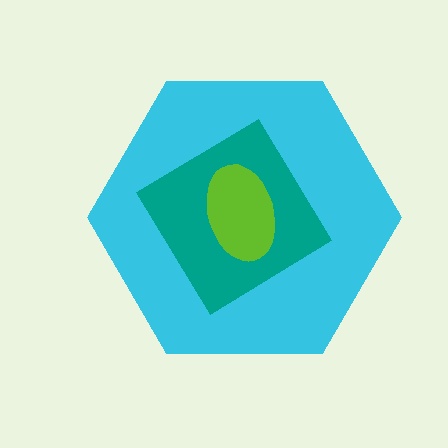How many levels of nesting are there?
3.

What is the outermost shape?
The cyan hexagon.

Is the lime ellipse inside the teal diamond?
Yes.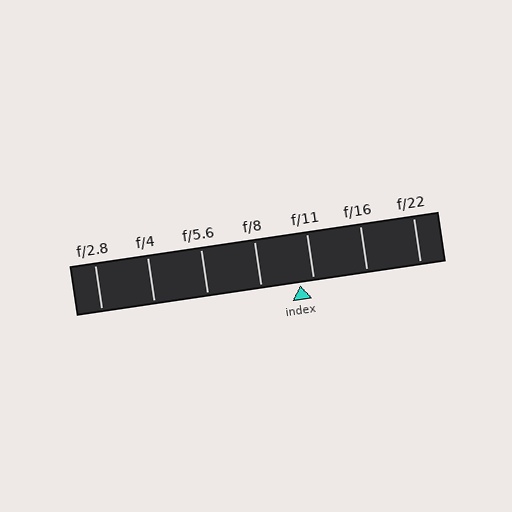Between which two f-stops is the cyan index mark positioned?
The index mark is between f/8 and f/11.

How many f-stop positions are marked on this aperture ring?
There are 7 f-stop positions marked.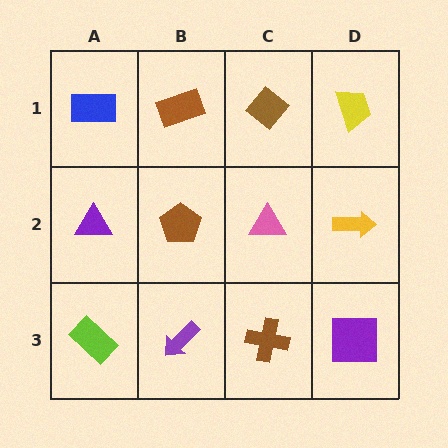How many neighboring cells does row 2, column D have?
3.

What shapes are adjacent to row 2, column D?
A yellow trapezoid (row 1, column D), a purple square (row 3, column D), a pink triangle (row 2, column C).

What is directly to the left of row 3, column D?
A brown cross.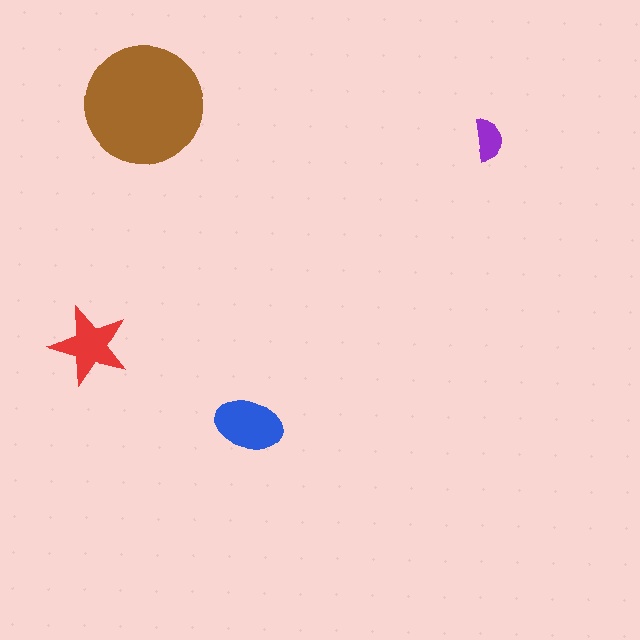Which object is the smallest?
The purple semicircle.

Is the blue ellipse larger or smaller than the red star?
Larger.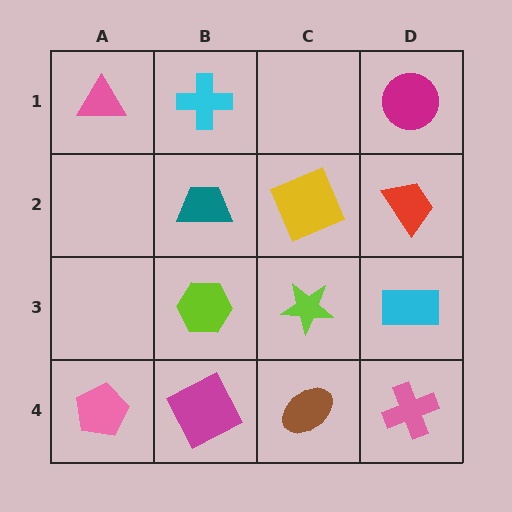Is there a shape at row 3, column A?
No, that cell is empty.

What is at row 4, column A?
A pink pentagon.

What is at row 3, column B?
A lime hexagon.